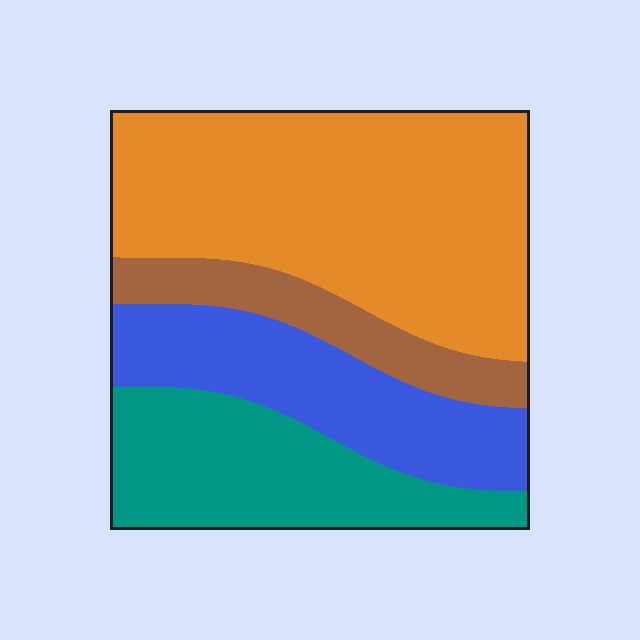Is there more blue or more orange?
Orange.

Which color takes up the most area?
Orange, at roughly 45%.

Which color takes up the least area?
Brown, at roughly 10%.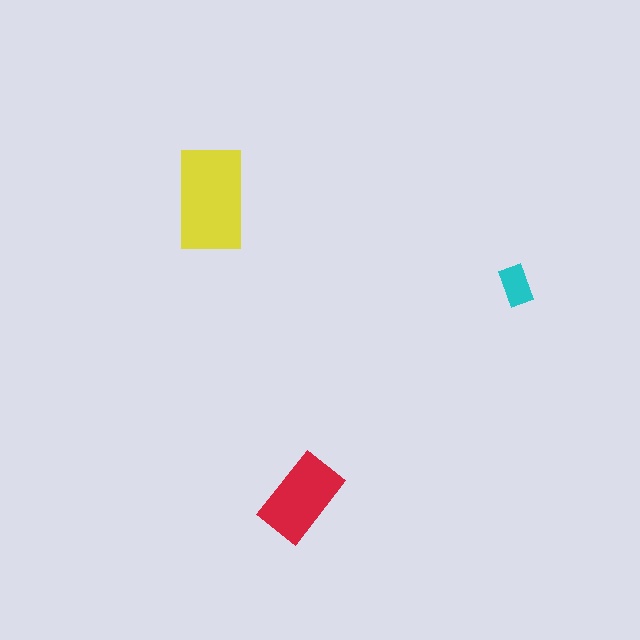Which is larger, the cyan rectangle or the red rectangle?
The red one.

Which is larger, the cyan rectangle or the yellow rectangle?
The yellow one.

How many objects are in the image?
There are 3 objects in the image.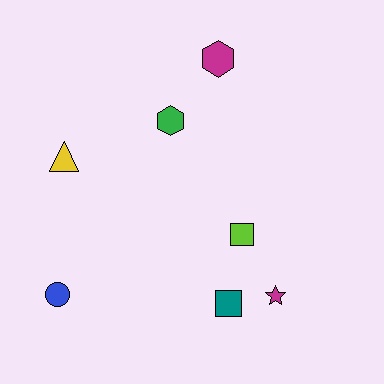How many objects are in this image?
There are 7 objects.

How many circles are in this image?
There is 1 circle.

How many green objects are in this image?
There is 1 green object.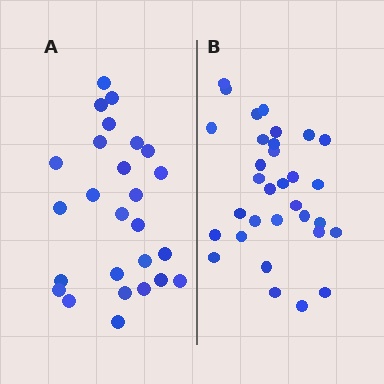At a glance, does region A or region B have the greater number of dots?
Region B (the right region) has more dots.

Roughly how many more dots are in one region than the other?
Region B has about 6 more dots than region A.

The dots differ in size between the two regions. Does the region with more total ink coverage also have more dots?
No. Region A has more total ink coverage because its dots are larger, but region B actually contains more individual dots. Total area can be misleading — the number of items is what matters here.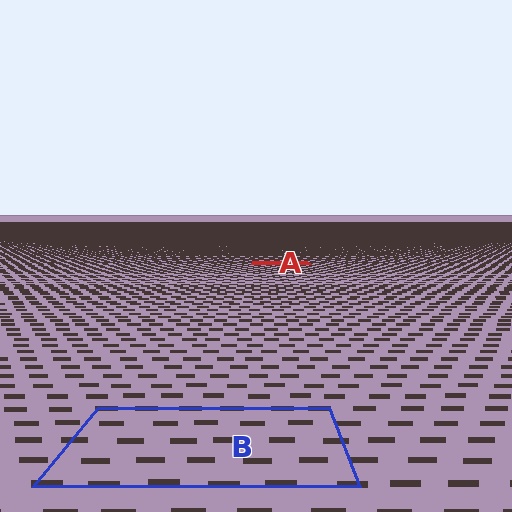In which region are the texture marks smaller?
The texture marks are smaller in region A, because it is farther away.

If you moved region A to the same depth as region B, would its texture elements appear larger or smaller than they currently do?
They would appear larger. At a closer depth, the same texture elements are projected at a bigger on-screen size.